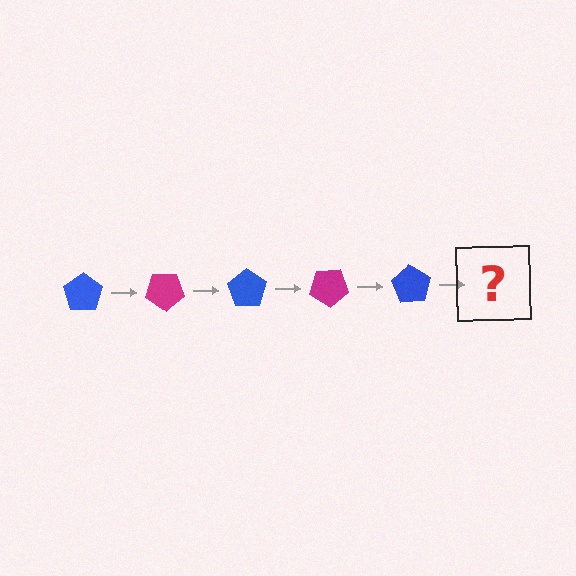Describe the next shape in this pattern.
It should be a magenta pentagon, rotated 175 degrees from the start.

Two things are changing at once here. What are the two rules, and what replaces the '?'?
The two rules are that it rotates 35 degrees each step and the color cycles through blue and magenta. The '?' should be a magenta pentagon, rotated 175 degrees from the start.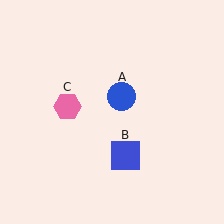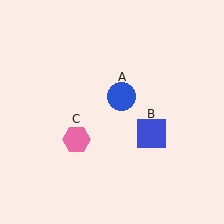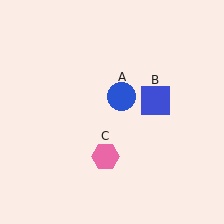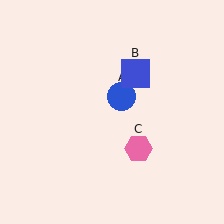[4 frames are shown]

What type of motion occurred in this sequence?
The blue square (object B), pink hexagon (object C) rotated counterclockwise around the center of the scene.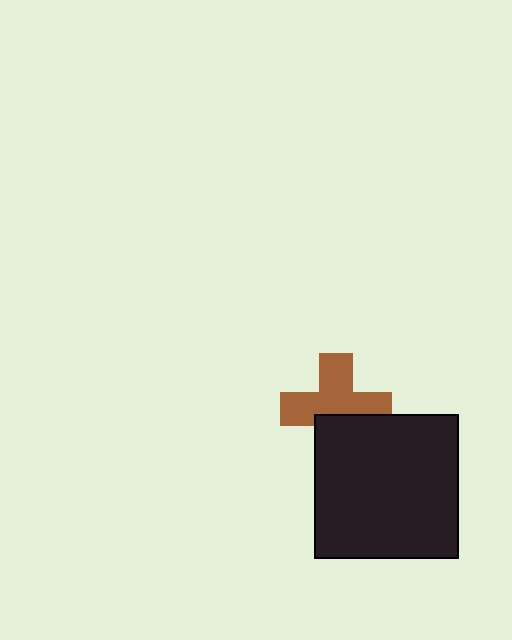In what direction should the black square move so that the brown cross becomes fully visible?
The black square should move down. That is the shortest direction to clear the overlap and leave the brown cross fully visible.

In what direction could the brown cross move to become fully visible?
The brown cross could move up. That would shift it out from behind the black square entirely.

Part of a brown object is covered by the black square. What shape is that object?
It is a cross.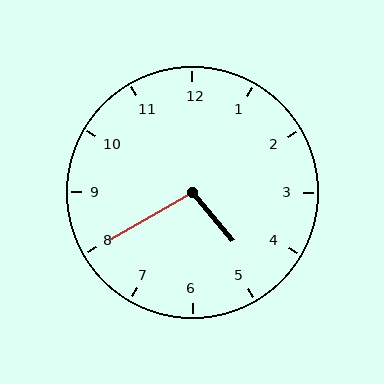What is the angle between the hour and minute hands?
Approximately 100 degrees.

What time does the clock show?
4:40.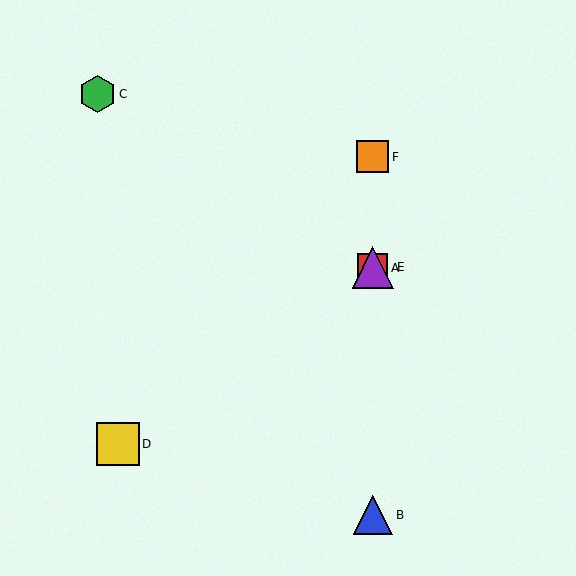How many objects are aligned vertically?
4 objects (A, B, E, F) are aligned vertically.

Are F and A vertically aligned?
Yes, both are at x≈373.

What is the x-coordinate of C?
Object C is at x≈98.